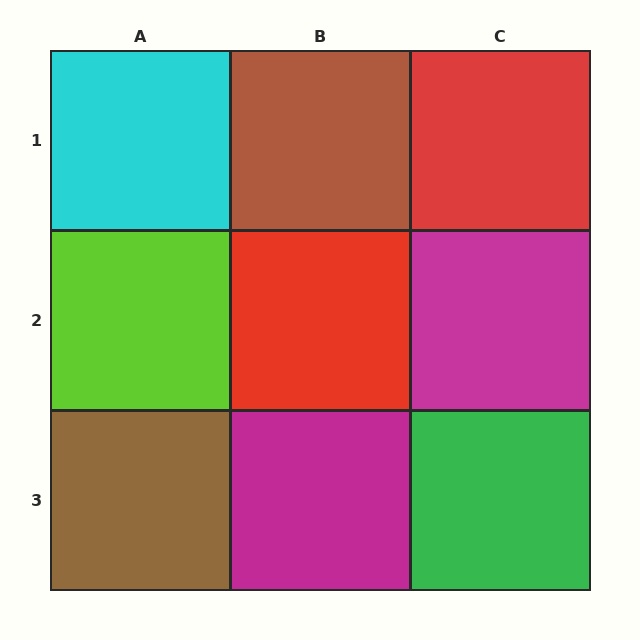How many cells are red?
2 cells are red.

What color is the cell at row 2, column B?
Red.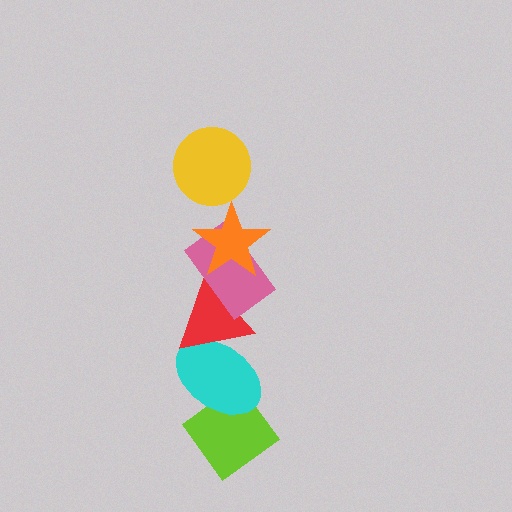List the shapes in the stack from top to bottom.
From top to bottom: the yellow circle, the orange star, the pink rectangle, the red triangle, the cyan ellipse, the lime diamond.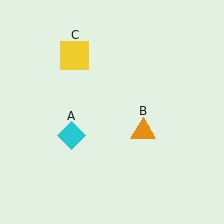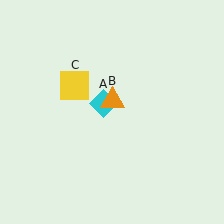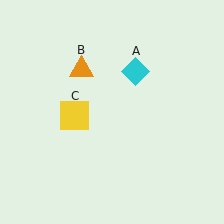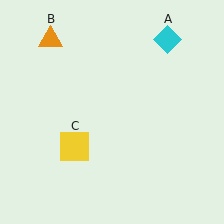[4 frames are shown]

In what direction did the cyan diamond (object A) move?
The cyan diamond (object A) moved up and to the right.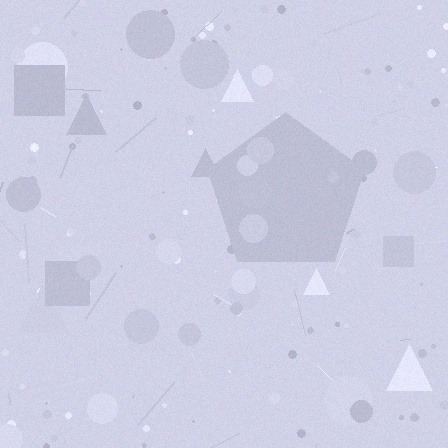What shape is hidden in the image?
A pentagon is hidden in the image.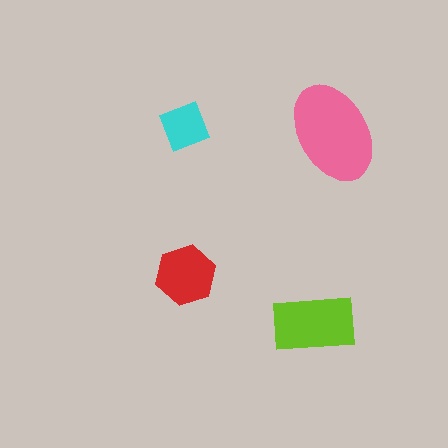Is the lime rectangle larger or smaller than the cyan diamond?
Larger.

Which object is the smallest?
The cyan diamond.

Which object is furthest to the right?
The pink ellipse is rightmost.